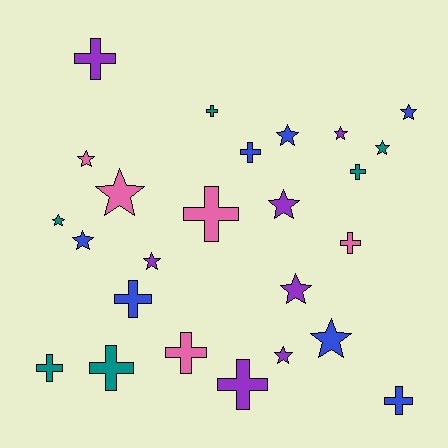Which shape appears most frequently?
Star, with 13 objects.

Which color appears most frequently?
Blue, with 7 objects.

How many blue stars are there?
There are 4 blue stars.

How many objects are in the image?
There are 25 objects.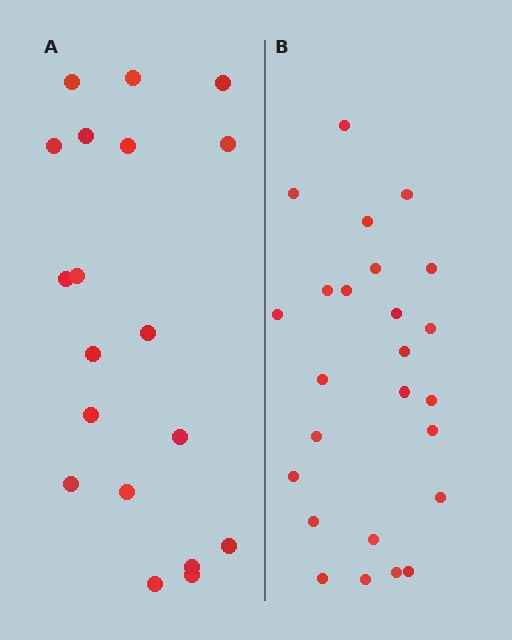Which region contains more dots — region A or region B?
Region B (the right region) has more dots.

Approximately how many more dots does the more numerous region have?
Region B has about 6 more dots than region A.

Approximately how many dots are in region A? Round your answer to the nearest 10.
About 20 dots. (The exact count is 19, which rounds to 20.)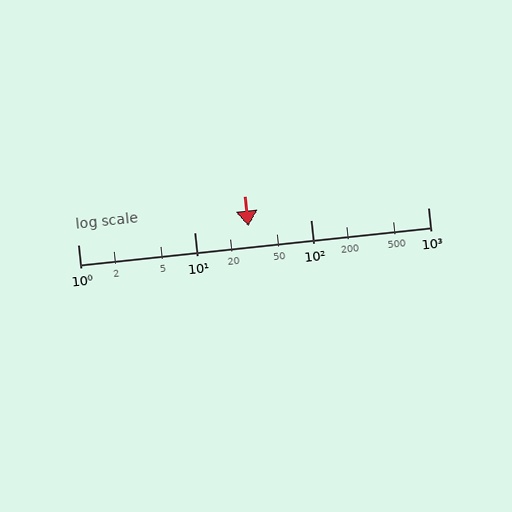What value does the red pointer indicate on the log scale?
The pointer indicates approximately 29.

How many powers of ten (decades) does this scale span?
The scale spans 3 decades, from 1 to 1000.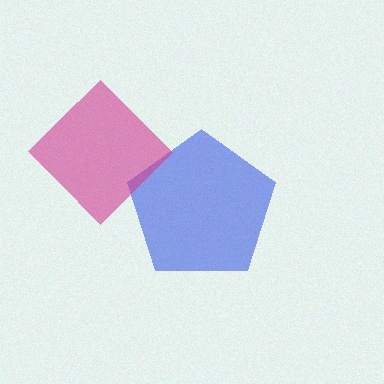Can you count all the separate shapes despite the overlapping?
Yes, there are 2 separate shapes.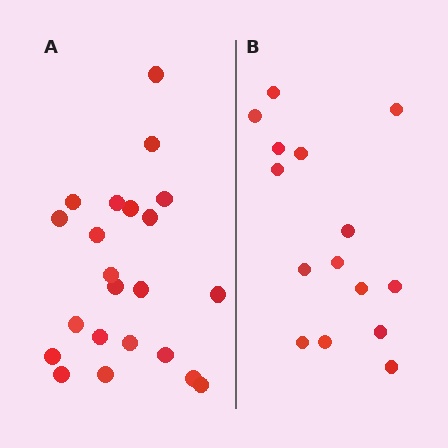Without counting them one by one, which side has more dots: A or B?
Region A (the left region) has more dots.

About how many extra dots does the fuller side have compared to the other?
Region A has roughly 8 or so more dots than region B.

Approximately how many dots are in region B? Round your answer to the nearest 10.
About 20 dots. (The exact count is 15, which rounds to 20.)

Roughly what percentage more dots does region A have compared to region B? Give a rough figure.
About 45% more.